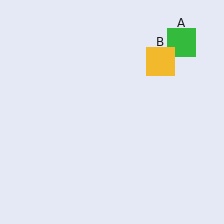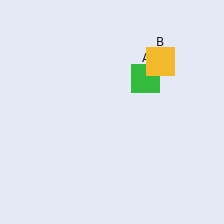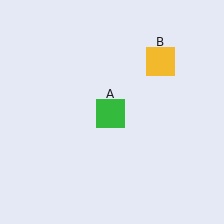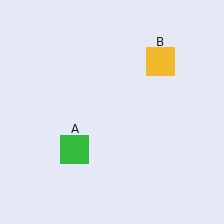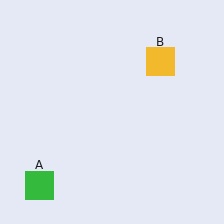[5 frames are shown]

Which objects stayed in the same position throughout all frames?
Yellow square (object B) remained stationary.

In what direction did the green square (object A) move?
The green square (object A) moved down and to the left.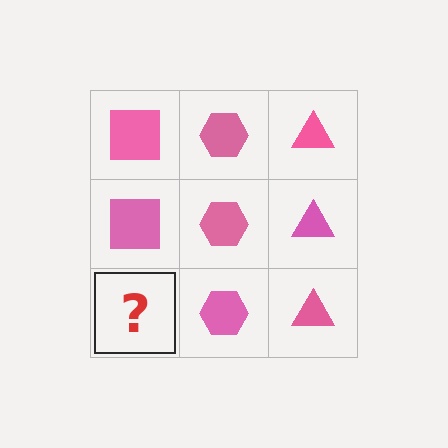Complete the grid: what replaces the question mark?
The question mark should be replaced with a pink square.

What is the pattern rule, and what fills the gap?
The rule is that each column has a consistent shape. The gap should be filled with a pink square.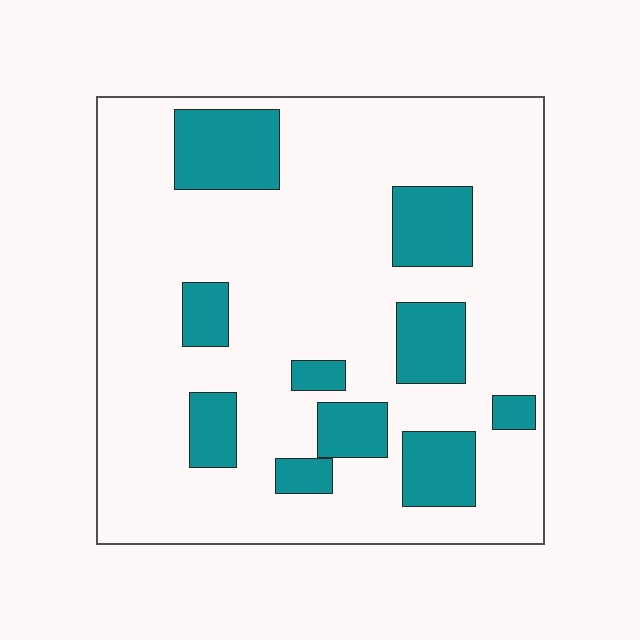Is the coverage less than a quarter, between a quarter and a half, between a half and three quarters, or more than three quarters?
Less than a quarter.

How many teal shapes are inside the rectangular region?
10.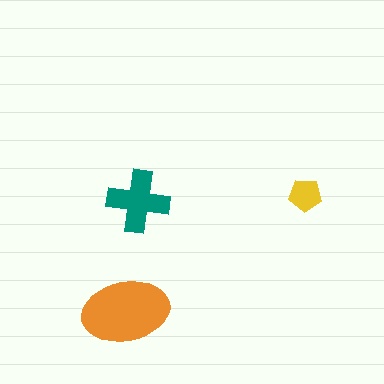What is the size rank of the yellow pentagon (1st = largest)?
3rd.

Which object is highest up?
The yellow pentagon is topmost.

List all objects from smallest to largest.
The yellow pentagon, the teal cross, the orange ellipse.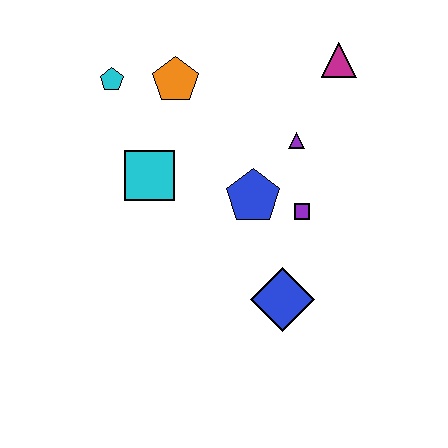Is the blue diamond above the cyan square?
No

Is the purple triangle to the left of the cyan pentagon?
No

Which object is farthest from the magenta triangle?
The blue diamond is farthest from the magenta triangle.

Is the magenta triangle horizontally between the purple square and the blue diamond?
No